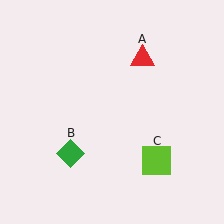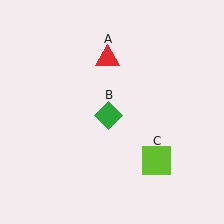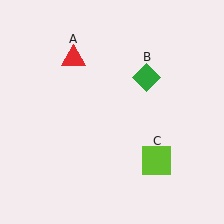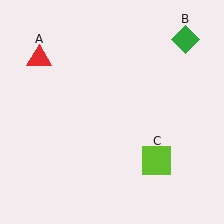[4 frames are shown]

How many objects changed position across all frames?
2 objects changed position: red triangle (object A), green diamond (object B).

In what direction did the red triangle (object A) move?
The red triangle (object A) moved left.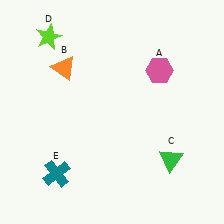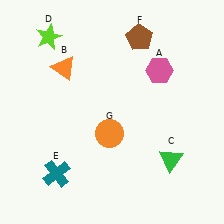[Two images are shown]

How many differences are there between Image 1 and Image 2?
There are 2 differences between the two images.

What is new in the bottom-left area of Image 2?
An orange circle (G) was added in the bottom-left area of Image 2.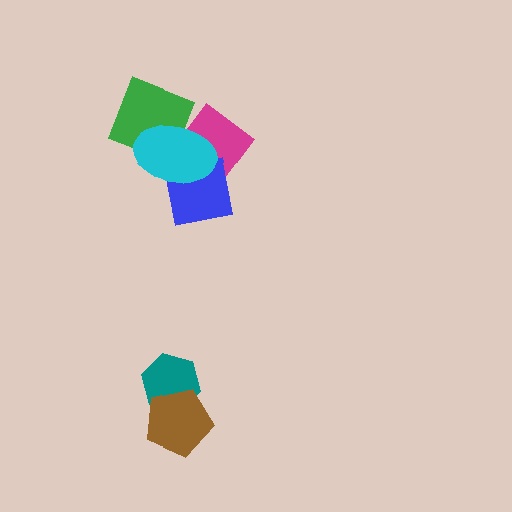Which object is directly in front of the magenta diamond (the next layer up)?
The green diamond is directly in front of the magenta diamond.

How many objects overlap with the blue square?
2 objects overlap with the blue square.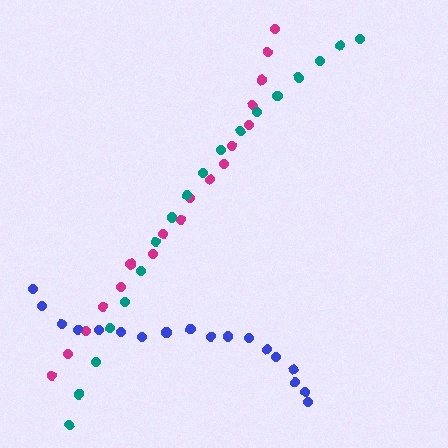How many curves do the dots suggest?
There are 3 distinct paths.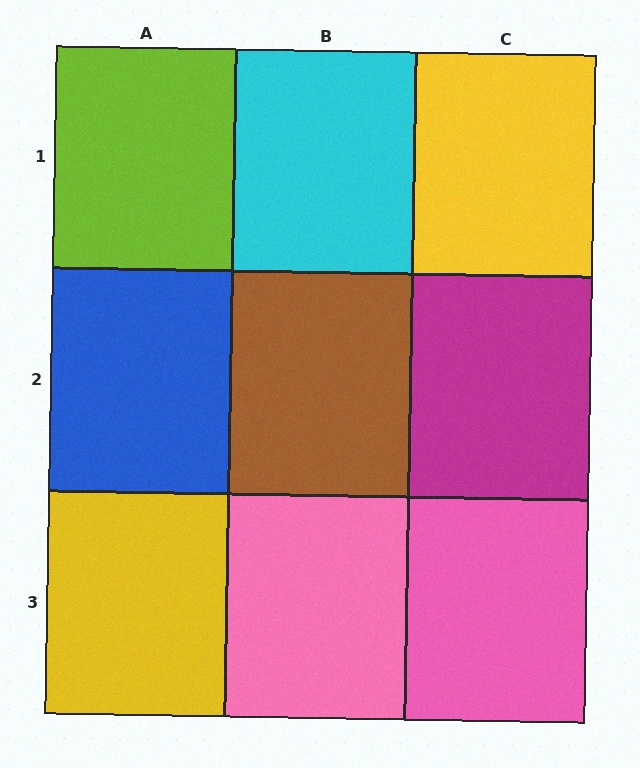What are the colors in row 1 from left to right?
Lime, cyan, yellow.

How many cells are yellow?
2 cells are yellow.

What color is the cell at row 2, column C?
Magenta.